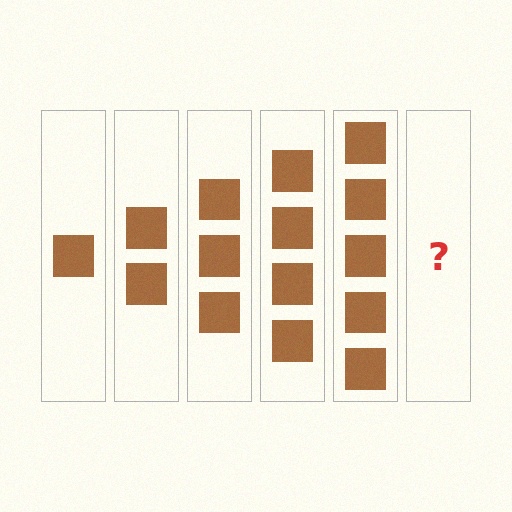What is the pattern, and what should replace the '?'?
The pattern is that each step adds one more square. The '?' should be 6 squares.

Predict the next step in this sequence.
The next step is 6 squares.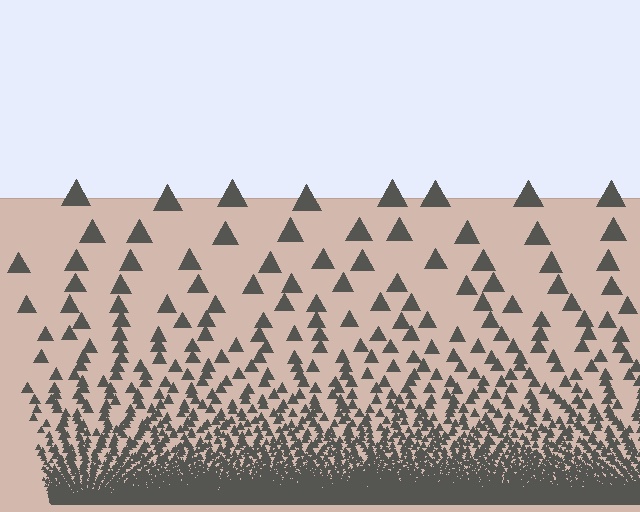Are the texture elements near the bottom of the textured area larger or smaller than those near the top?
Smaller. The gradient is inverted — elements near the bottom are smaller and denser.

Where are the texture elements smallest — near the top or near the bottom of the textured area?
Near the bottom.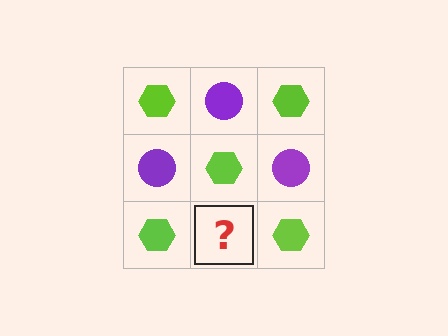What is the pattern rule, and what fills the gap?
The rule is that it alternates lime hexagon and purple circle in a checkerboard pattern. The gap should be filled with a purple circle.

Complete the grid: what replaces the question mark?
The question mark should be replaced with a purple circle.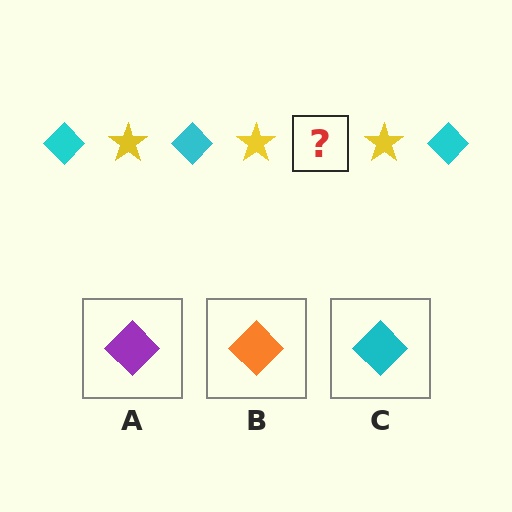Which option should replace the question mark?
Option C.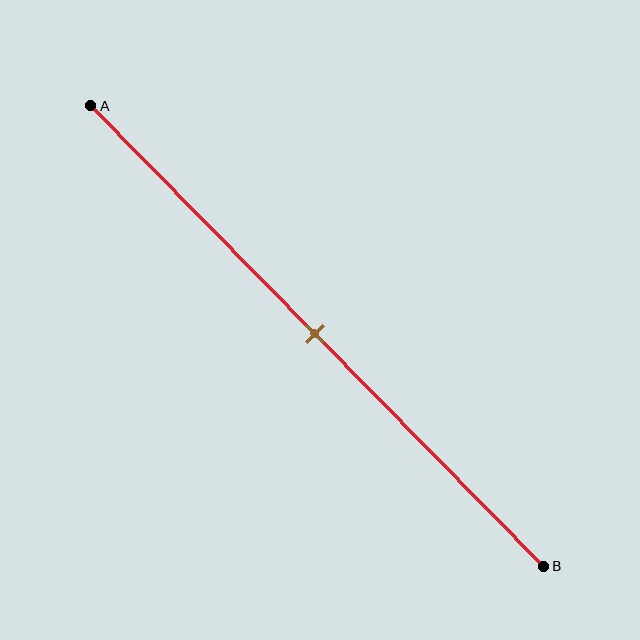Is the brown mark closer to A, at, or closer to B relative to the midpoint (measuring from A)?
The brown mark is approximately at the midpoint of segment AB.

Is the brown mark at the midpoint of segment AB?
Yes, the mark is approximately at the midpoint.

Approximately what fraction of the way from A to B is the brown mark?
The brown mark is approximately 50% of the way from A to B.